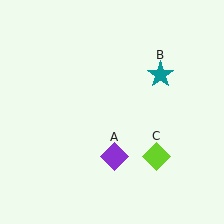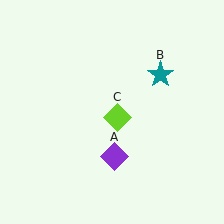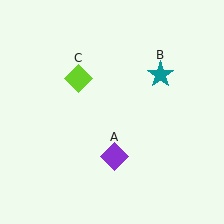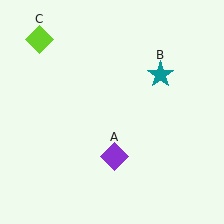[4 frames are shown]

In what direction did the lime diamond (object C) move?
The lime diamond (object C) moved up and to the left.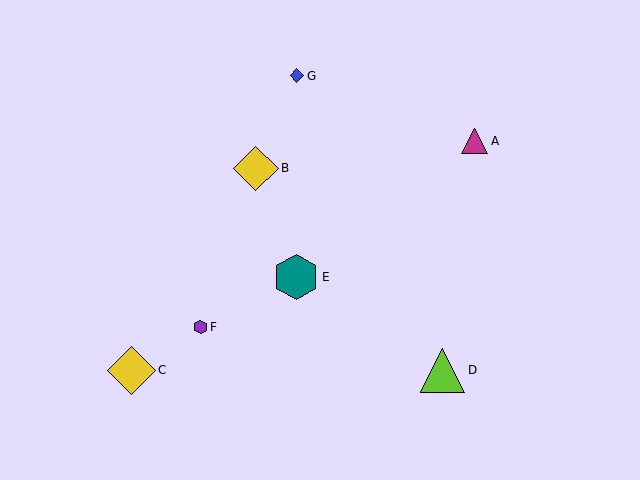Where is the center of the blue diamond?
The center of the blue diamond is at (297, 76).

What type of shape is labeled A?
Shape A is a magenta triangle.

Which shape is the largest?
The yellow diamond (labeled C) is the largest.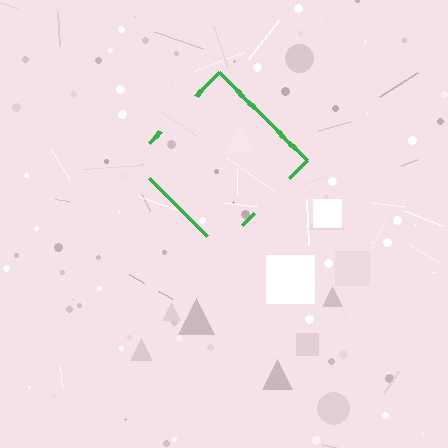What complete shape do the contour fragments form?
The contour fragments form a diamond.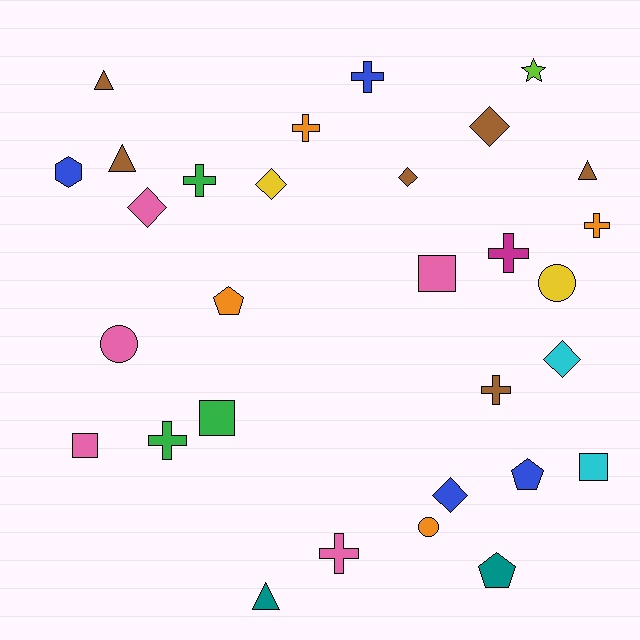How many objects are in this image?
There are 30 objects.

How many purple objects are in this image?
There are no purple objects.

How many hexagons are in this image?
There is 1 hexagon.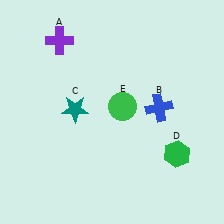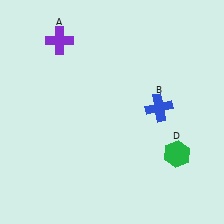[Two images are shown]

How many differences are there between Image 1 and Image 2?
There are 2 differences between the two images.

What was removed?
The green circle (E), the teal star (C) were removed in Image 2.